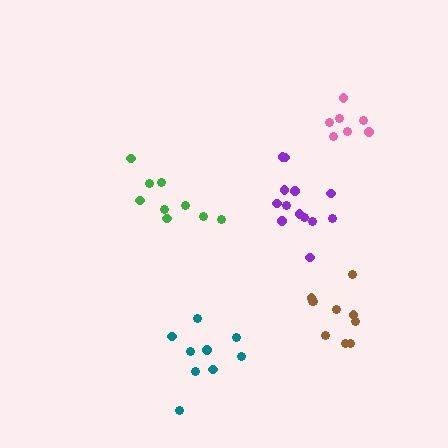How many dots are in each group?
Group 1: 9 dots, Group 2: 10 dots, Group 3: 9 dots, Group 4: 7 dots, Group 5: 13 dots (48 total).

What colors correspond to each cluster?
The clusters are colored: green, brown, teal, pink, purple.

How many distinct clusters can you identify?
There are 5 distinct clusters.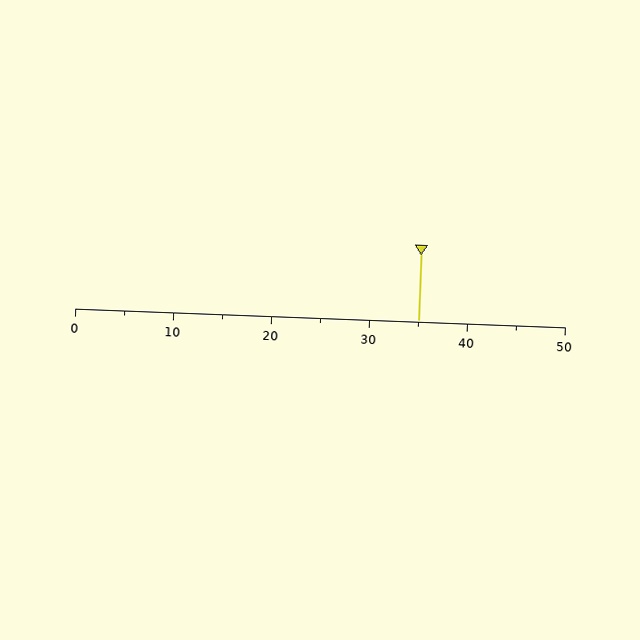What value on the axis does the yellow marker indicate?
The marker indicates approximately 35.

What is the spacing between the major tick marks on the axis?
The major ticks are spaced 10 apart.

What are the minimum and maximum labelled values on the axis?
The axis runs from 0 to 50.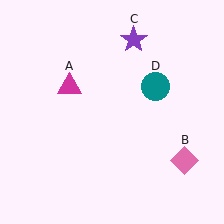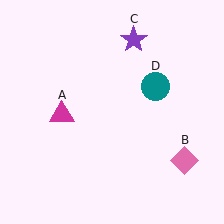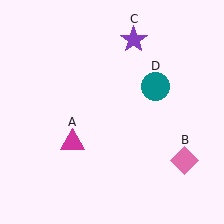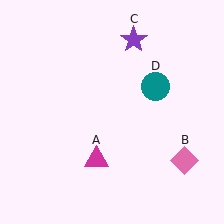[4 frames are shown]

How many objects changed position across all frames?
1 object changed position: magenta triangle (object A).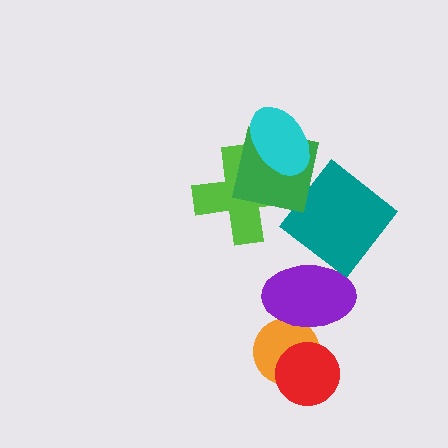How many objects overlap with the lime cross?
2 objects overlap with the lime cross.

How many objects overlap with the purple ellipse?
1 object overlaps with the purple ellipse.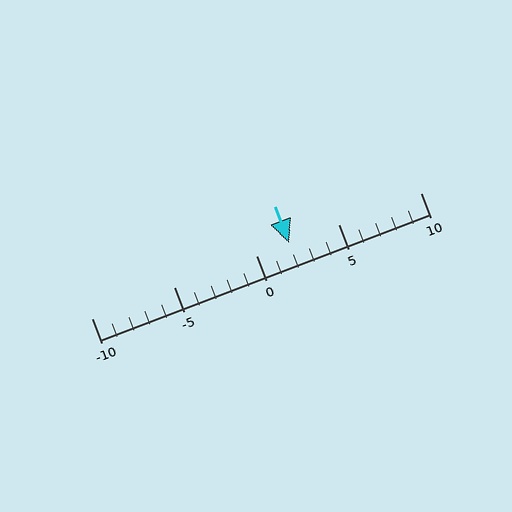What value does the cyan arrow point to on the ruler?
The cyan arrow points to approximately 2.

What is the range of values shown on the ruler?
The ruler shows values from -10 to 10.